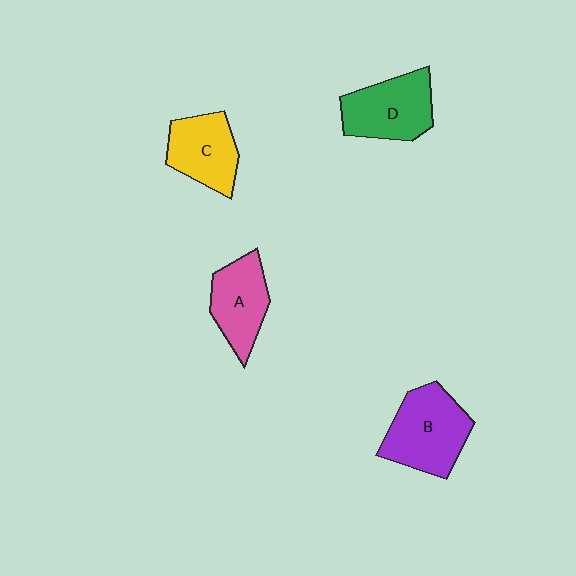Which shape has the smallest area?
Shape A (pink).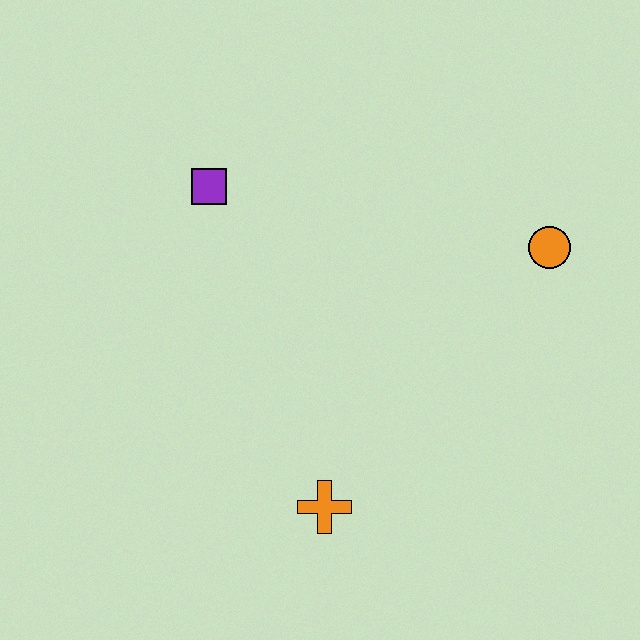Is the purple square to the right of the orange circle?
No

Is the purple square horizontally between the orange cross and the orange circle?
No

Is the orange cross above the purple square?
No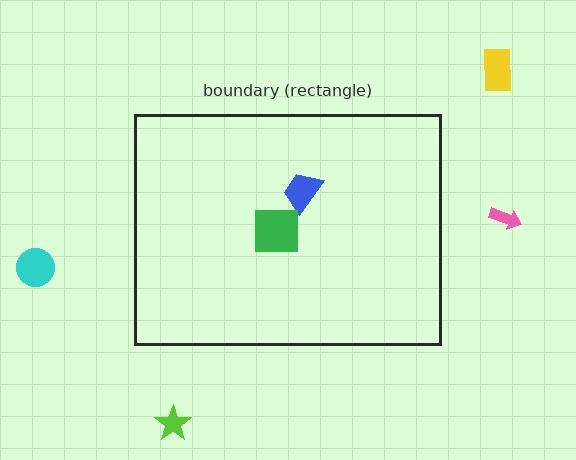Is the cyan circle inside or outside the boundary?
Outside.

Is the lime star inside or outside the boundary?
Outside.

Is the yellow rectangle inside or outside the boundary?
Outside.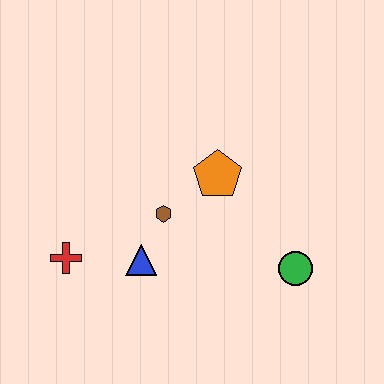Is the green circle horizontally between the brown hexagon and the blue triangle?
No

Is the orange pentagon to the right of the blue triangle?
Yes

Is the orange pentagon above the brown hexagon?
Yes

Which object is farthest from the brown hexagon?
The green circle is farthest from the brown hexagon.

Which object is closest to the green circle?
The orange pentagon is closest to the green circle.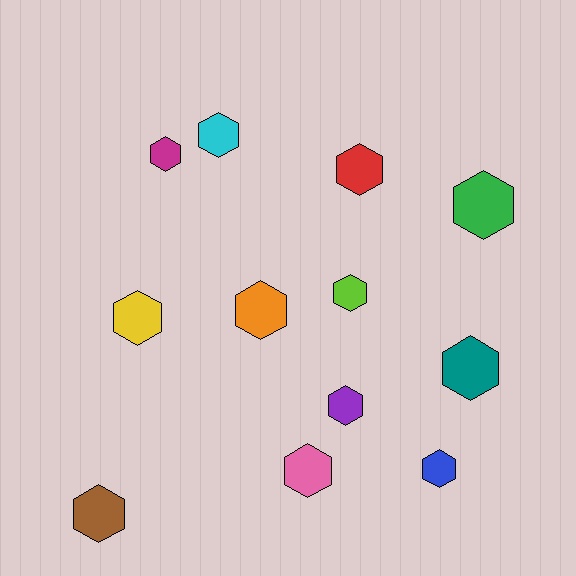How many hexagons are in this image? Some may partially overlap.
There are 12 hexagons.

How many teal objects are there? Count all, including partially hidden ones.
There is 1 teal object.